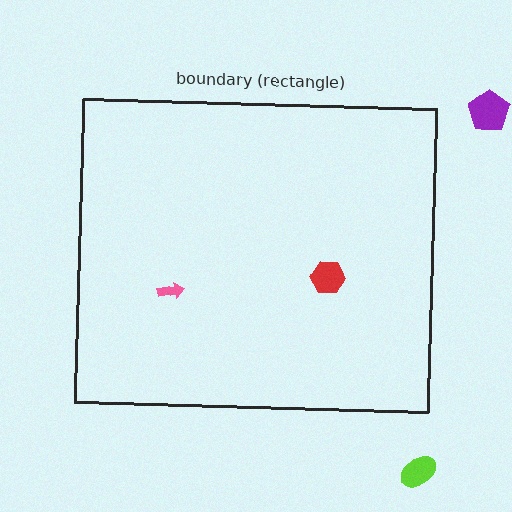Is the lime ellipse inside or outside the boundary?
Outside.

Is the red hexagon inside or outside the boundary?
Inside.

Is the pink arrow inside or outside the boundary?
Inside.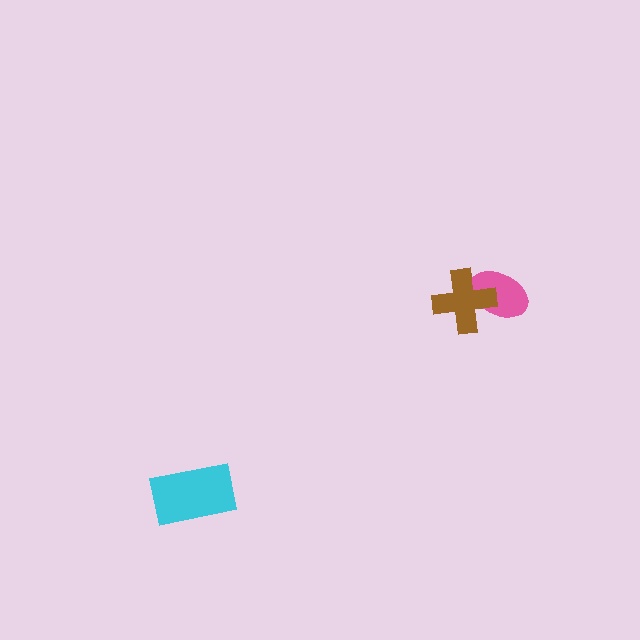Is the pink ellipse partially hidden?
Yes, it is partially covered by another shape.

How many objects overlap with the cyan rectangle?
0 objects overlap with the cyan rectangle.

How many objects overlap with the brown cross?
1 object overlaps with the brown cross.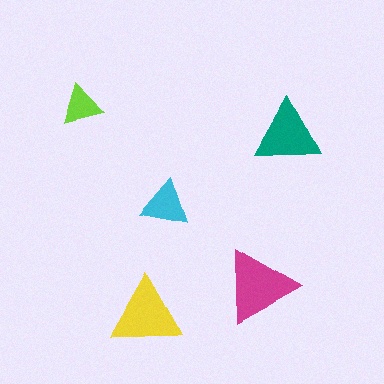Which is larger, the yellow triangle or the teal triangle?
The yellow one.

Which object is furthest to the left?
The lime triangle is leftmost.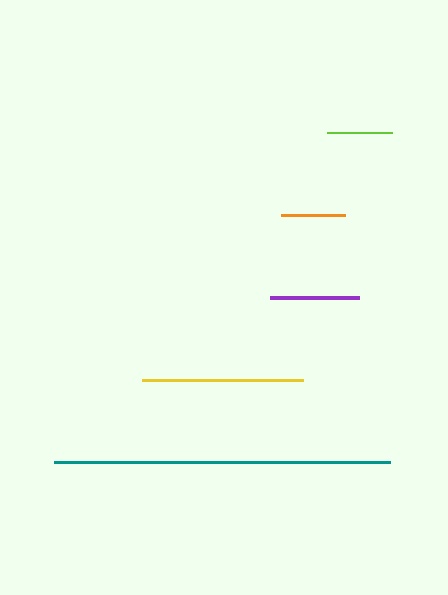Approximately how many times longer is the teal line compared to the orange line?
The teal line is approximately 5.2 times the length of the orange line.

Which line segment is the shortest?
The orange line is the shortest at approximately 64 pixels.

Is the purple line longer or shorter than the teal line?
The teal line is longer than the purple line.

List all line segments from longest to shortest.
From longest to shortest: teal, yellow, purple, lime, orange.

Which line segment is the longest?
The teal line is the longest at approximately 336 pixels.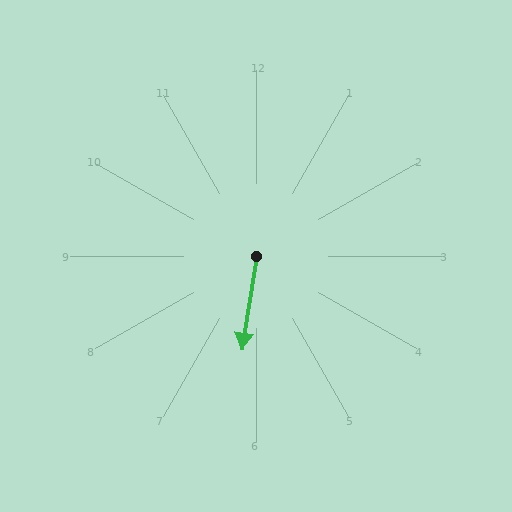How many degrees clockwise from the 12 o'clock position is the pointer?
Approximately 189 degrees.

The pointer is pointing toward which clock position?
Roughly 6 o'clock.